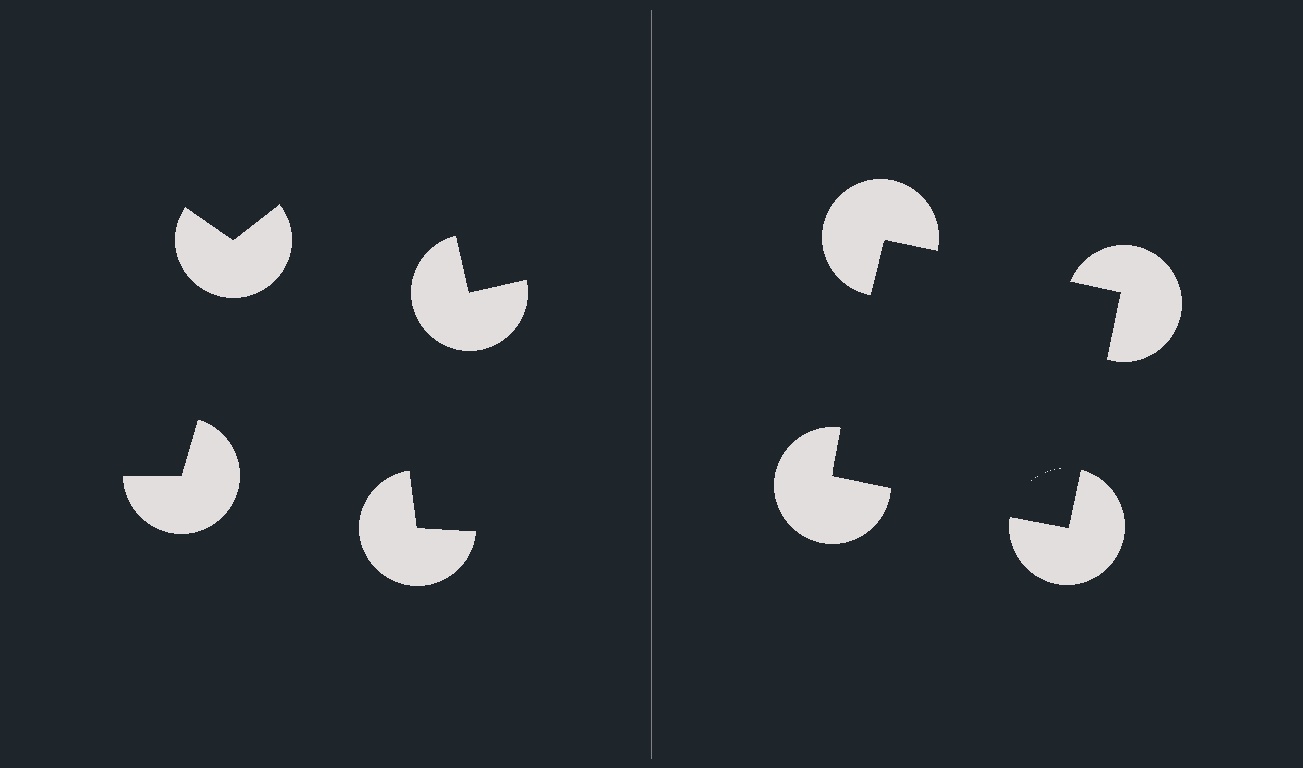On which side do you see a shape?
An illusory square appears on the right side. On the left side the wedge cuts are rotated, so no coherent shape forms.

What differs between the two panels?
The pac-man discs are positioned identically on both sides; only the wedge orientations differ. On the right they align to a square; on the left they are misaligned.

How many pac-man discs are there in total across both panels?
8 — 4 on each side.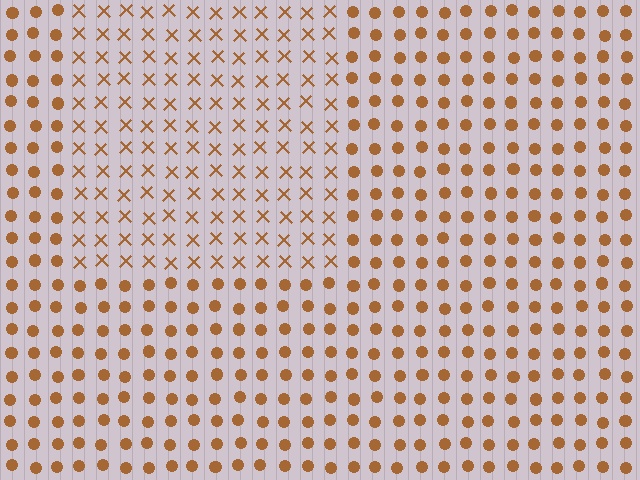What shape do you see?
I see a rectangle.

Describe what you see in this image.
The image is filled with small brown elements arranged in a uniform grid. A rectangle-shaped region contains X marks, while the surrounding area contains circles. The boundary is defined purely by the change in element shape.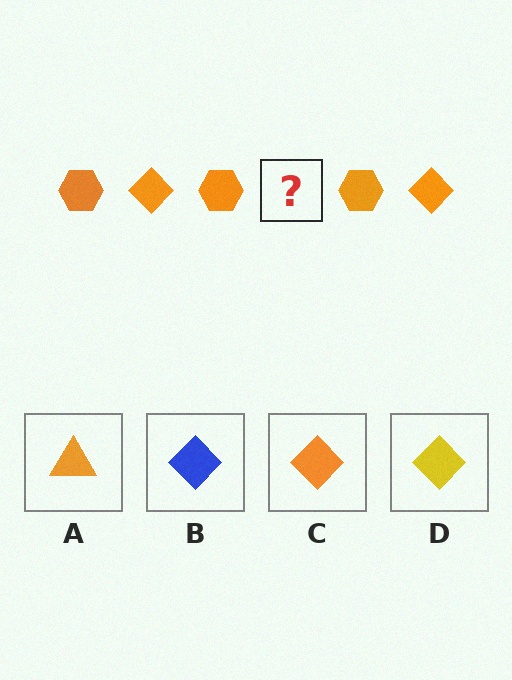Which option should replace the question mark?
Option C.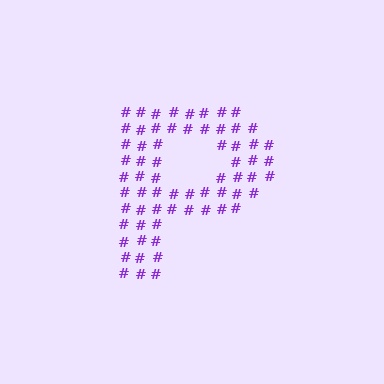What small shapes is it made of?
It is made of small hash symbols.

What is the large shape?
The large shape is the letter P.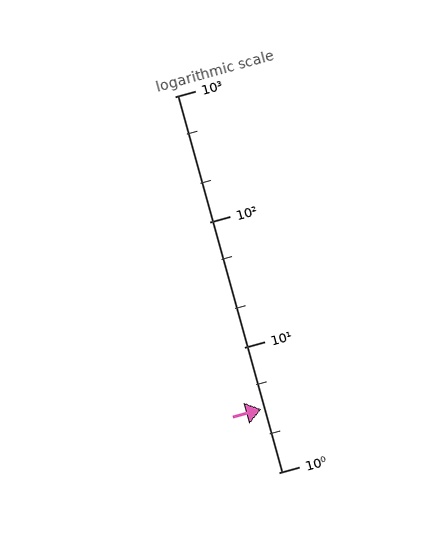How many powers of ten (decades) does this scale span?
The scale spans 3 decades, from 1 to 1000.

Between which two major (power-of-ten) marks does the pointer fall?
The pointer is between 1 and 10.